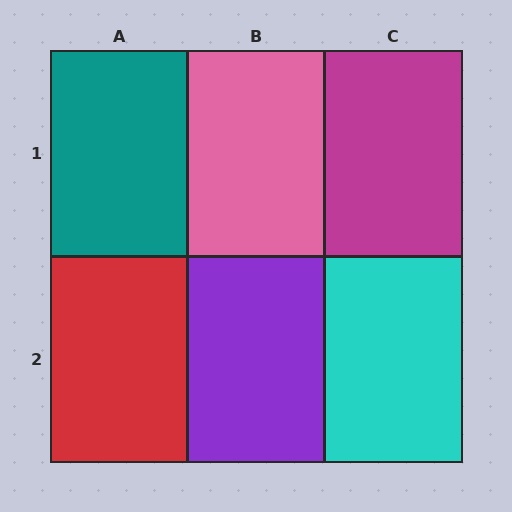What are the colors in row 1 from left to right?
Teal, pink, magenta.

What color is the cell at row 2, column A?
Red.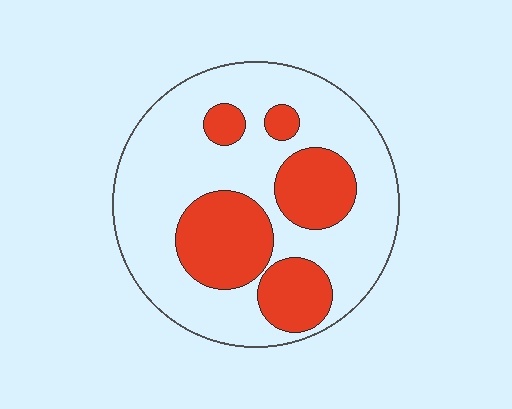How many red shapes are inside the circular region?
5.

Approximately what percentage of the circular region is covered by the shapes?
Approximately 30%.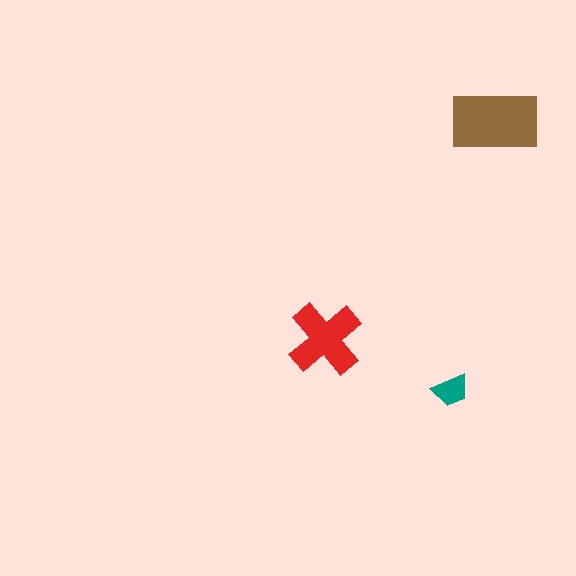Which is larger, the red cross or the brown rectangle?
The brown rectangle.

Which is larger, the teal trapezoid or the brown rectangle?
The brown rectangle.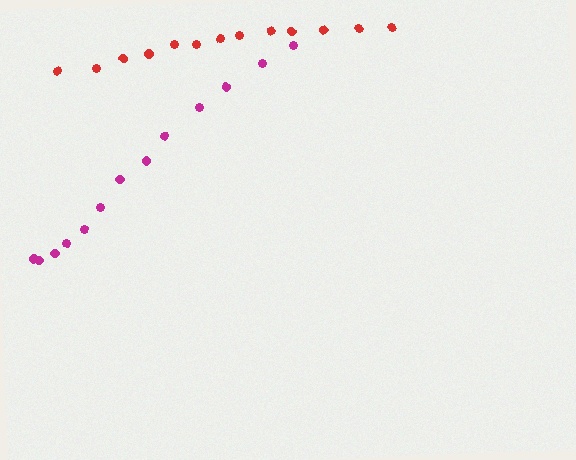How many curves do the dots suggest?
There are 2 distinct paths.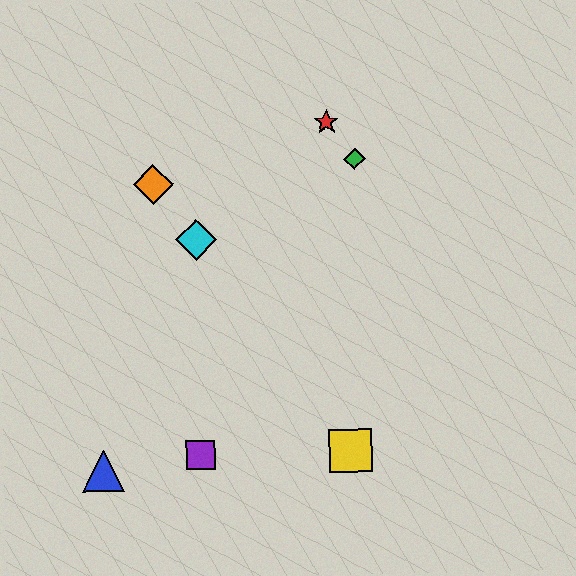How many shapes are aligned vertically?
2 shapes (the purple square, the cyan diamond) are aligned vertically.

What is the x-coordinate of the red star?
The red star is at x≈326.